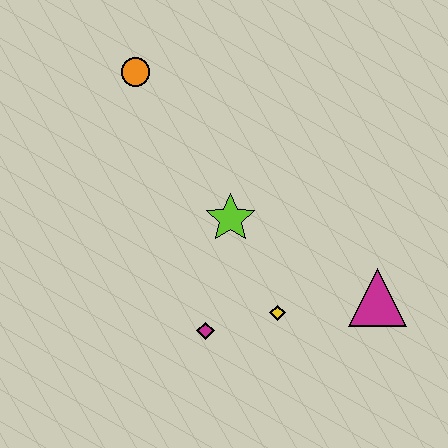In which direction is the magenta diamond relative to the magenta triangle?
The magenta diamond is to the left of the magenta triangle.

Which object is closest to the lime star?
The yellow diamond is closest to the lime star.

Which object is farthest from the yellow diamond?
The orange circle is farthest from the yellow diamond.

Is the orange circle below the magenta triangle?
No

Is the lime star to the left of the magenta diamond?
No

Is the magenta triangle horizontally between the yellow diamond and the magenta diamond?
No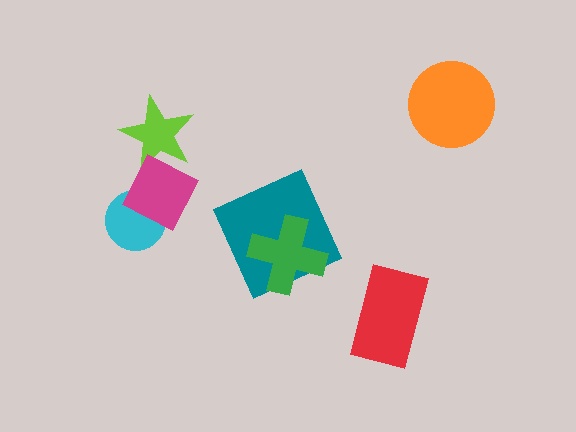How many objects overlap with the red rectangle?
0 objects overlap with the red rectangle.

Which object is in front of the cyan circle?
The magenta diamond is in front of the cyan circle.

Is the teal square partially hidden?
Yes, it is partially covered by another shape.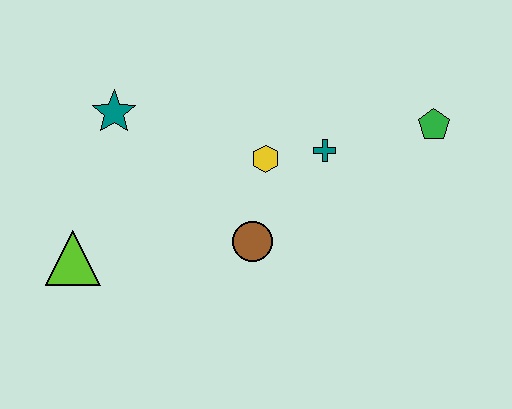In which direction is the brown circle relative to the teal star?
The brown circle is to the right of the teal star.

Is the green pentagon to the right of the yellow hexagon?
Yes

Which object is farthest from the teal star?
The green pentagon is farthest from the teal star.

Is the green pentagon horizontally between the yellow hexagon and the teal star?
No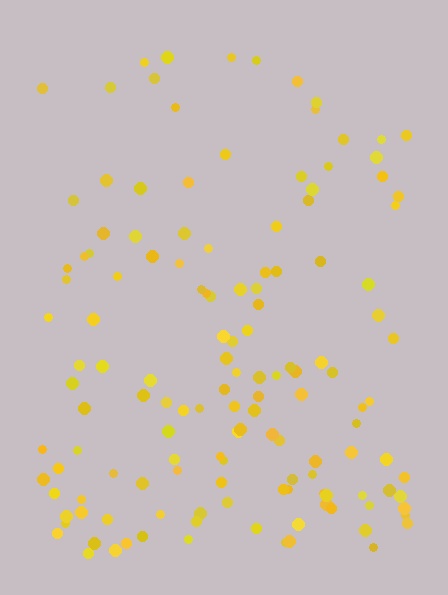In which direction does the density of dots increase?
From top to bottom, with the bottom side densest.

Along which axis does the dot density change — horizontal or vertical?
Vertical.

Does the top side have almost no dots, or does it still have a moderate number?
Still a moderate number, just noticeably fewer than the bottom.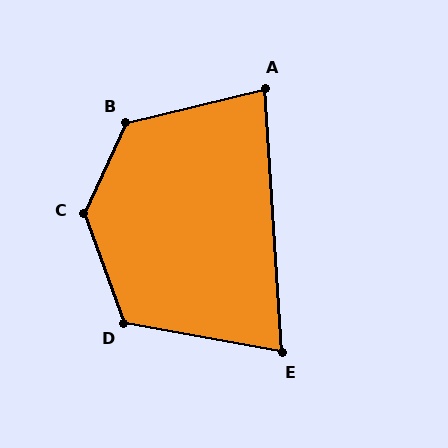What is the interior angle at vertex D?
Approximately 121 degrees (obtuse).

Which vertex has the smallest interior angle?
E, at approximately 76 degrees.